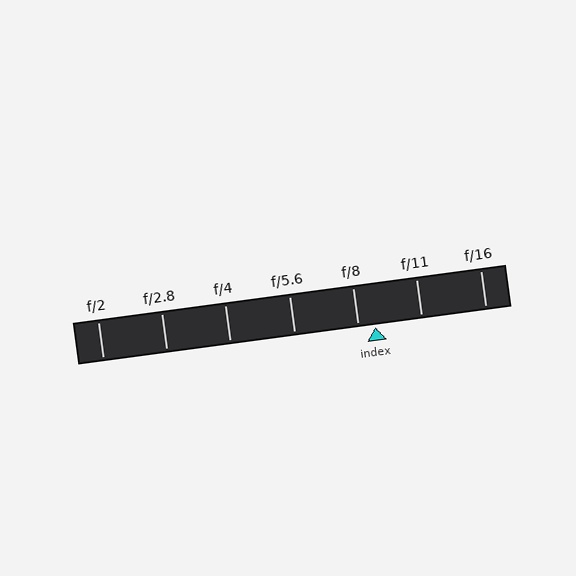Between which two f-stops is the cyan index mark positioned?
The index mark is between f/8 and f/11.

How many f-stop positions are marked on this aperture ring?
There are 7 f-stop positions marked.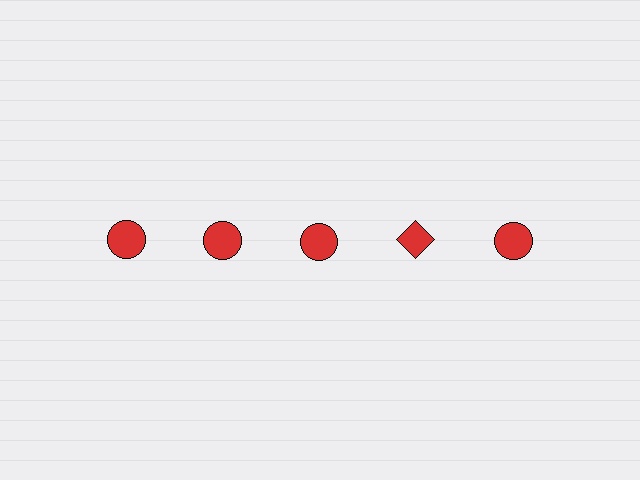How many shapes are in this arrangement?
There are 5 shapes arranged in a grid pattern.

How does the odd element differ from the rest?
It has a different shape: diamond instead of circle.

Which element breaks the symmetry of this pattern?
The red diamond in the top row, second from right column breaks the symmetry. All other shapes are red circles.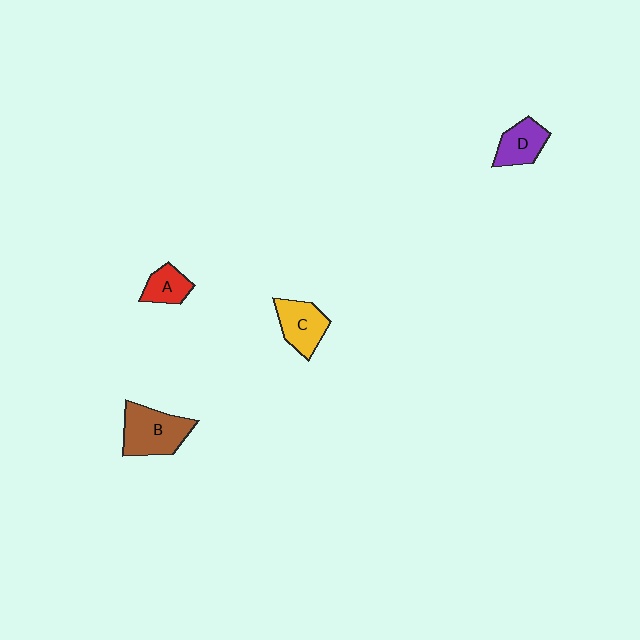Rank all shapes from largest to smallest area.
From largest to smallest: B (brown), C (yellow), D (purple), A (red).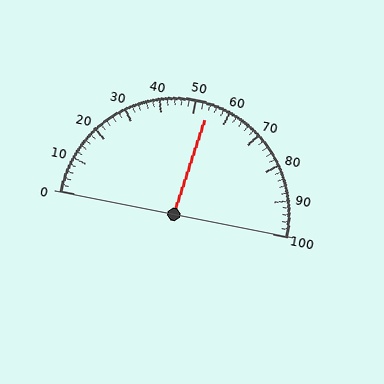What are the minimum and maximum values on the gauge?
The gauge ranges from 0 to 100.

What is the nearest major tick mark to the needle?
The nearest major tick mark is 50.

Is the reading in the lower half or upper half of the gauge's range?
The reading is in the upper half of the range (0 to 100).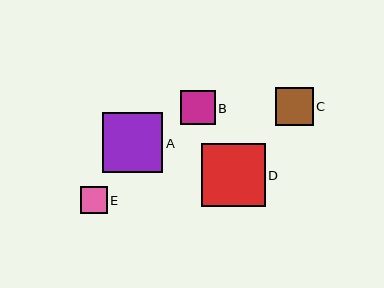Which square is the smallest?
Square E is the smallest with a size of approximately 27 pixels.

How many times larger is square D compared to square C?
Square D is approximately 1.7 times the size of square C.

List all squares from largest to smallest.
From largest to smallest: D, A, C, B, E.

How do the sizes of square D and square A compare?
Square D and square A are approximately the same size.